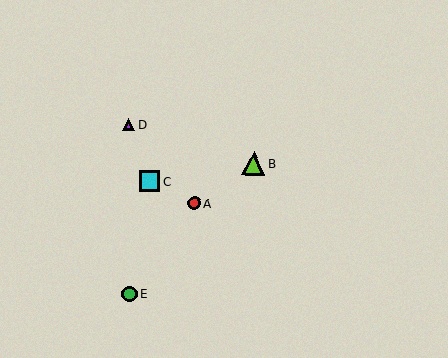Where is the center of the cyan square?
The center of the cyan square is at (150, 181).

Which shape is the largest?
The lime triangle (labeled B) is the largest.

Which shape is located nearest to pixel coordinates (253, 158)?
The lime triangle (labeled B) at (253, 163) is nearest to that location.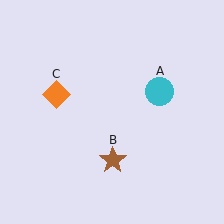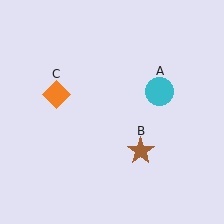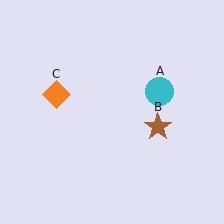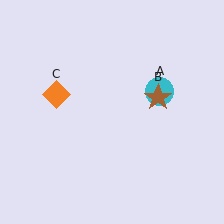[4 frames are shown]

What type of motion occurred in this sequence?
The brown star (object B) rotated counterclockwise around the center of the scene.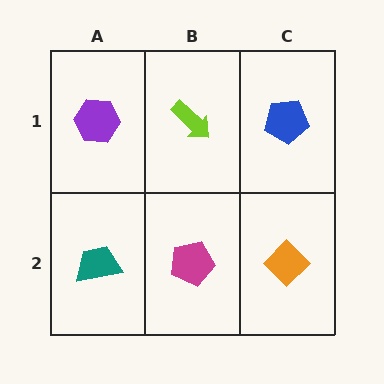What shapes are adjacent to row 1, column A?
A teal trapezoid (row 2, column A), a lime arrow (row 1, column B).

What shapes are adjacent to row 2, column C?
A blue pentagon (row 1, column C), a magenta pentagon (row 2, column B).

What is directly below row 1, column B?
A magenta pentagon.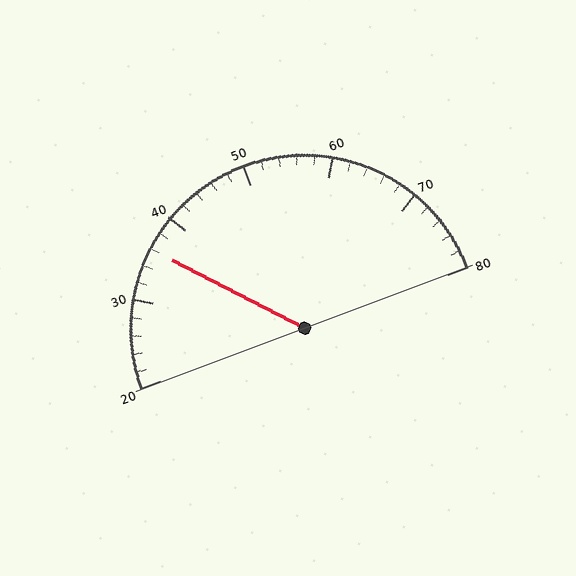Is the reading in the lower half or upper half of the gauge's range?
The reading is in the lower half of the range (20 to 80).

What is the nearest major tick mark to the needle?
The nearest major tick mark is 40.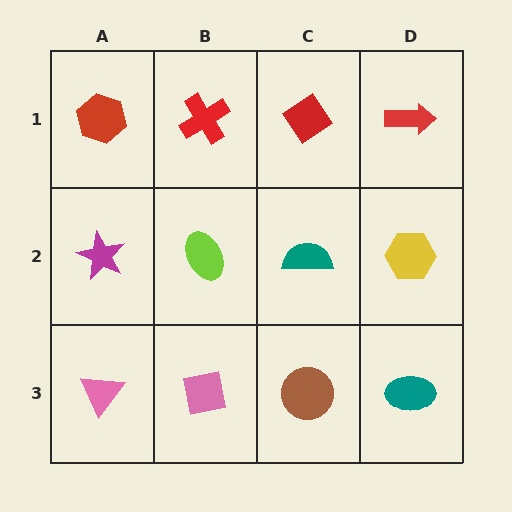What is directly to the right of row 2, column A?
A lime ellipse.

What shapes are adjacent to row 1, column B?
A lime ellipse (row 2, column B), a red hexagon (row 1, column A), a red diamond (row 1, column C).